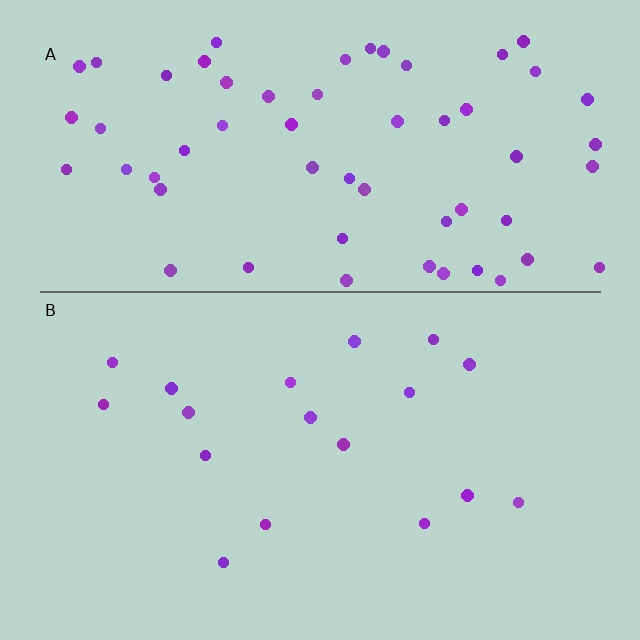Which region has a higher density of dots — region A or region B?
A (the top).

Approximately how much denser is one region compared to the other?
Approximately 3.4× — region A over region B.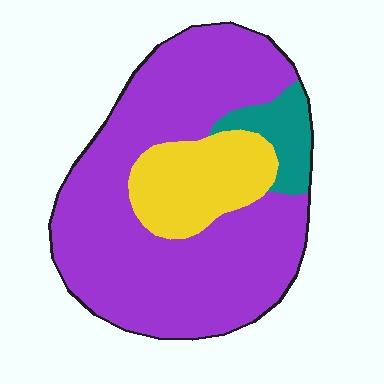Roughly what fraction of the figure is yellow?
Yellow takes up less than a quarter of the figure.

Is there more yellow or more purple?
Purple.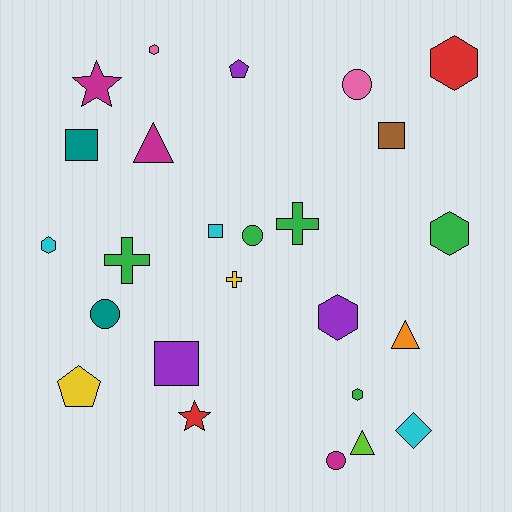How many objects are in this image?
There are 25 objects.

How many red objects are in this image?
There are 2 red objects.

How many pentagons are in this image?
There are 2 pentagons.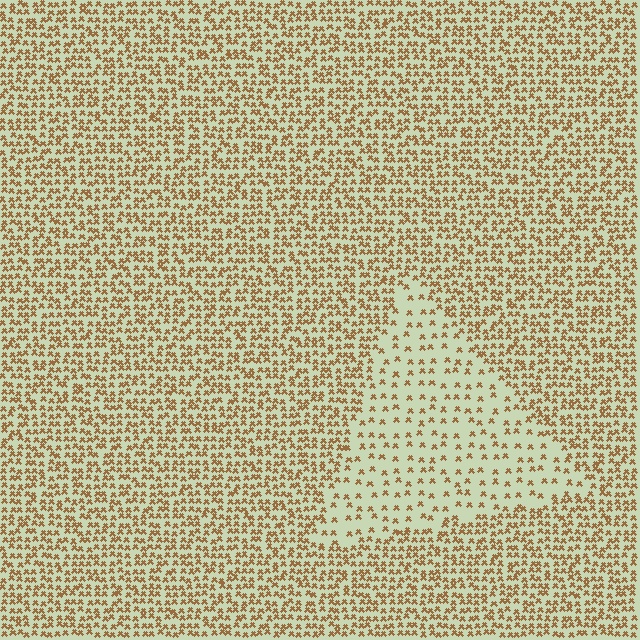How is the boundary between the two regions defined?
The boundary is defined by a change in element density (approximately 2.5x ratio). All elements are the same color, size, and shape.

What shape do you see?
I see a triangle.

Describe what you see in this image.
The image contains small brown elements arranged at two different densities. A triangle-shaped region is visible where the elements are less densely packed than the surrounding area.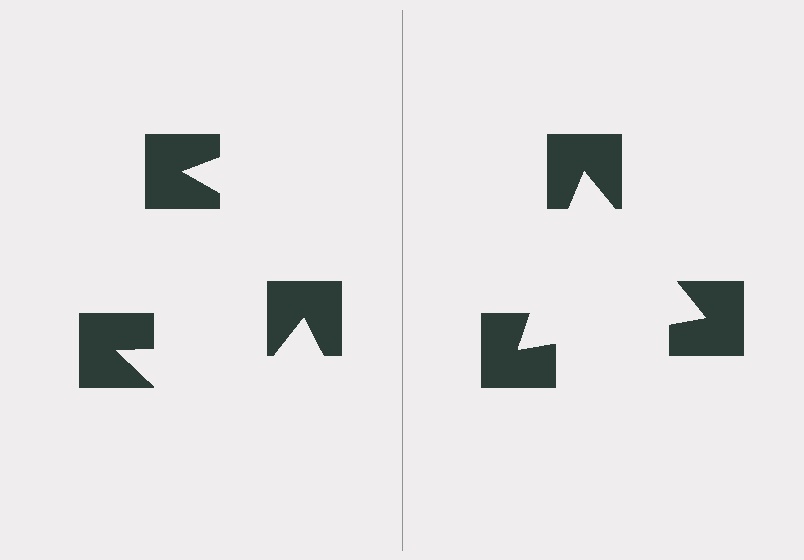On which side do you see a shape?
An illusory triangle appears on the right side. On the left side the wedge cuts are rotated, so no coherent shape forms.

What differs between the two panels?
The notched squares are positioned identically on both sides; only the wedge orientations differ. On the right they align to a triangle; on the left they are misaligned.